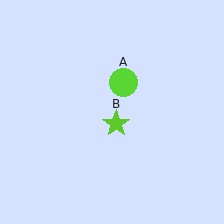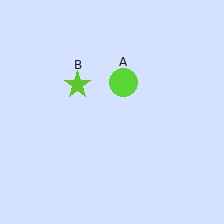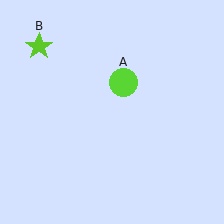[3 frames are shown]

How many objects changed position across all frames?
1 object changed position: lime star (object B).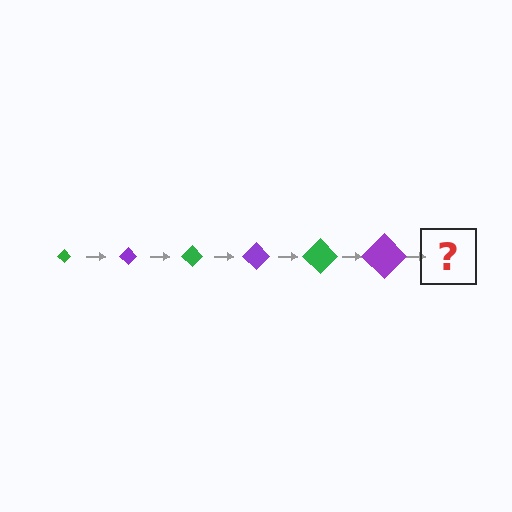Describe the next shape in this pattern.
It should be a green diamond, larger than the previous one.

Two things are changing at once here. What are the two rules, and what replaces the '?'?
The two rules are that the diamond grows larger each step and the color cycles through green and purple. The '?' should be a green diamond, larger than the previous one.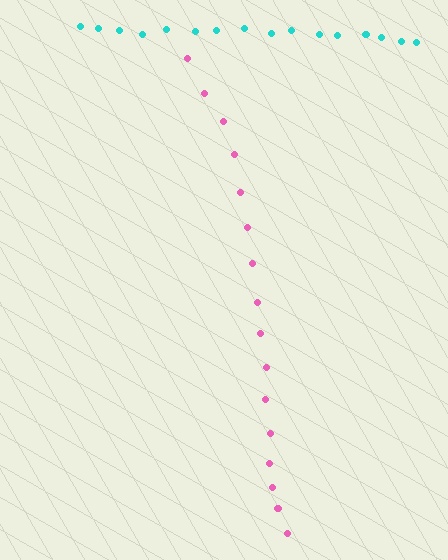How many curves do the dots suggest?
There are 2 distinct paths.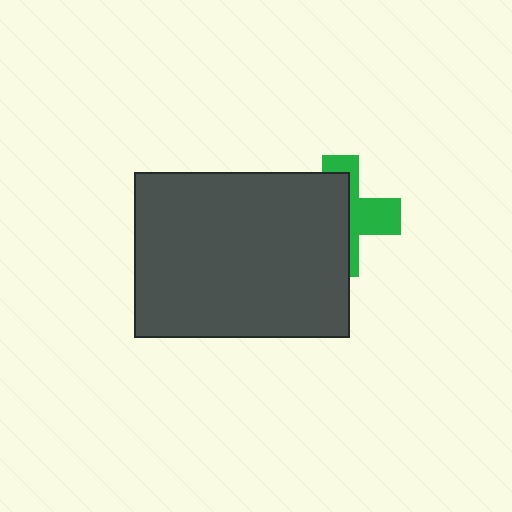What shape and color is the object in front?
The object in front is a dark gray rectangle.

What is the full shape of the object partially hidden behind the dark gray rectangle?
The partially hidden object is a green cross.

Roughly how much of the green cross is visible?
A small part of it is visible (roughly 42%).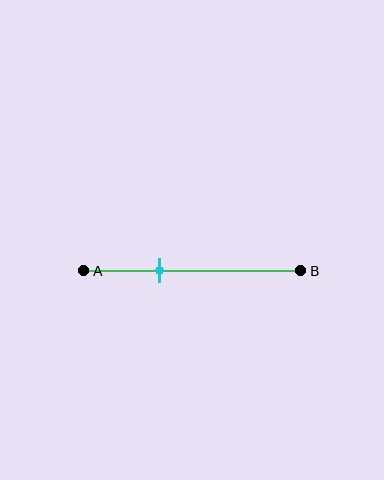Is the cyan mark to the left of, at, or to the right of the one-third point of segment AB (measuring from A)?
The cyan mark is approximately at the one-third point of segment AB.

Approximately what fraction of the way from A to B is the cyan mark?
The cyan mark is approximately 35% of the way from A to B.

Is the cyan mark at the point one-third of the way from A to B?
Yes, the mark is approximately at the one-third point.